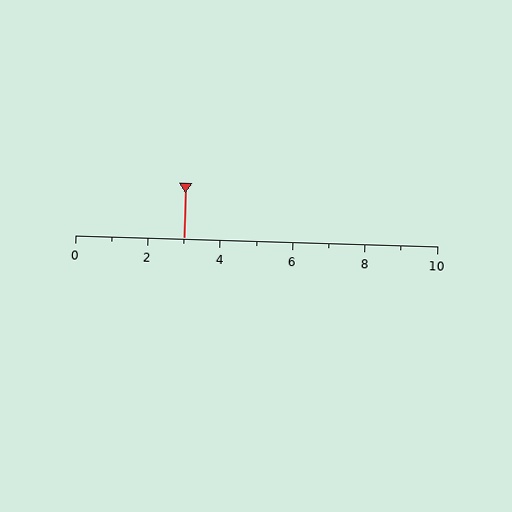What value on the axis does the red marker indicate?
The marker indicates approximately 3.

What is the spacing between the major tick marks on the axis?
The major ticks are spaced 2 apart.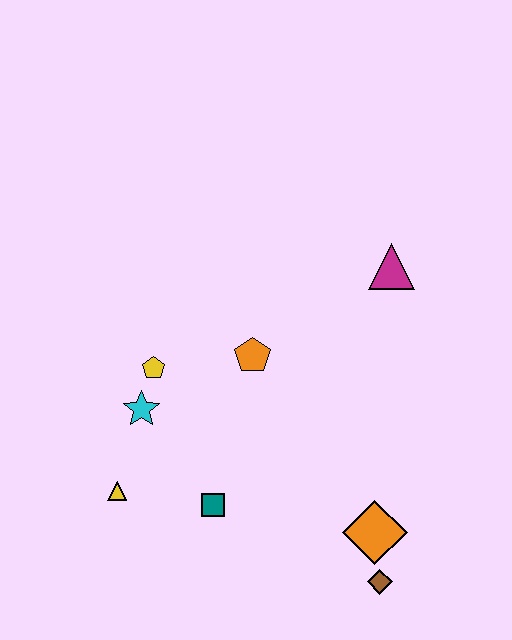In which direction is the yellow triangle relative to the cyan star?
The yellow triangle is below the cyan star.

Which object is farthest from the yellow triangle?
The magenta triangle is farthest from the yellow triangle.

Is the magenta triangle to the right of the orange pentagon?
Yes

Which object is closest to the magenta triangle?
The orange pentagon is closest to the magenta triangle.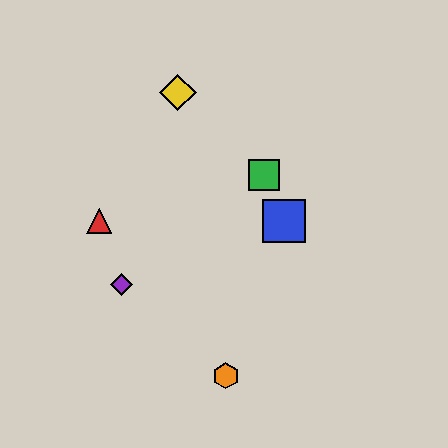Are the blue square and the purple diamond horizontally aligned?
No, the blue square is at y≈221 and the purple diamond is at y≈285.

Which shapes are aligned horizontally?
The red triangle, the blue square are aligned horizontally.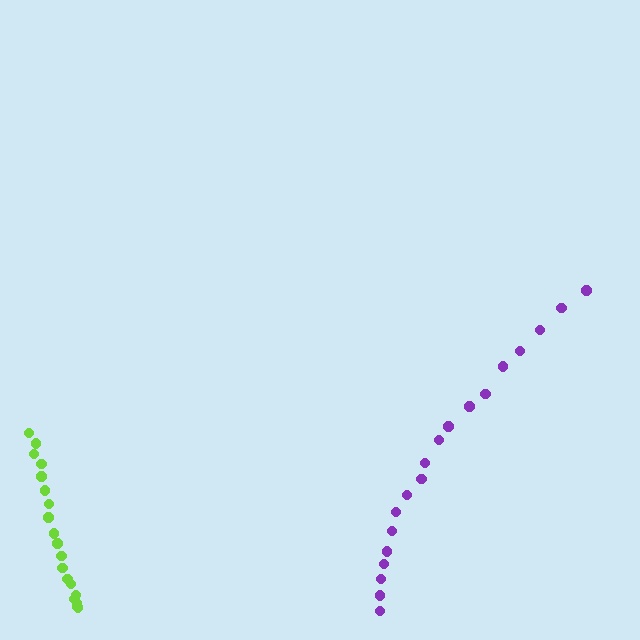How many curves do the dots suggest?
There are 2 distinct paths.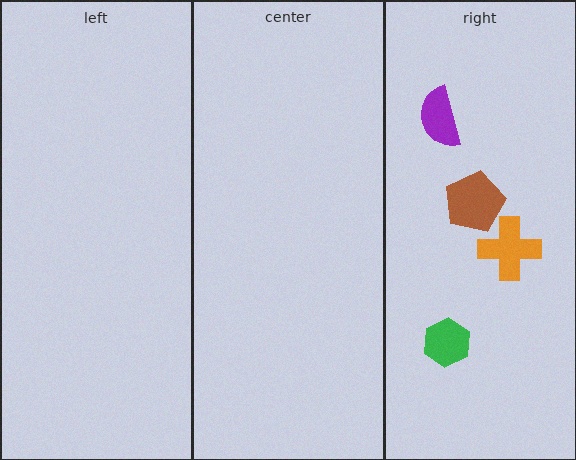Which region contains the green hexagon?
The right region.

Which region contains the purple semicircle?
The right region.